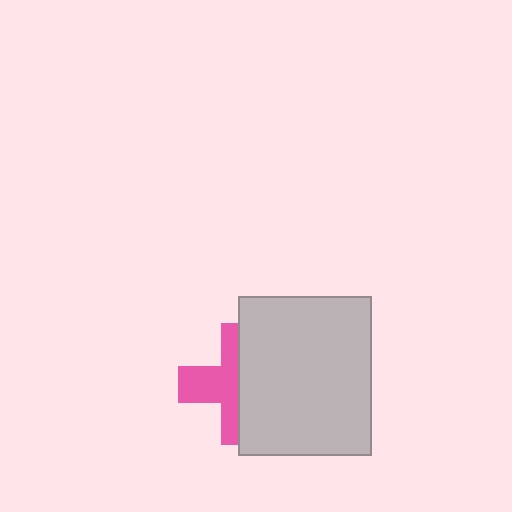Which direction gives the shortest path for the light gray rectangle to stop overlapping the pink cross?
Moving right gives the shortest separation.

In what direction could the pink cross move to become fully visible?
The pink cross could move left. That would shift it out from behind the light gray rectangle entirely.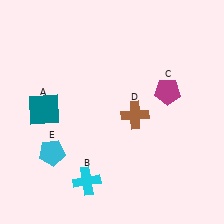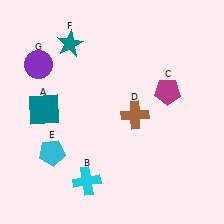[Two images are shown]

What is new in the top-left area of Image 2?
A teal star (F) was added in the top-left area of Image 2.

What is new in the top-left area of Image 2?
A purple circle (G) was added in the top-left area of Image 2.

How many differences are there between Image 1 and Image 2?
There are 2 differences between the two images.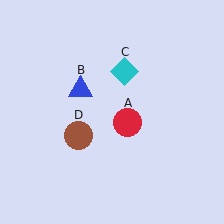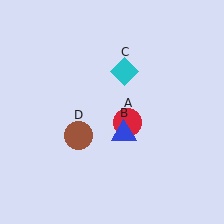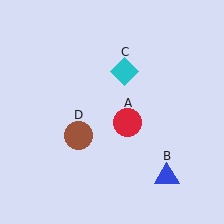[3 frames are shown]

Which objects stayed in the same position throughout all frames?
Red circle (object A) and cyan diamond (object C) and brown circle (object D) remained stationary.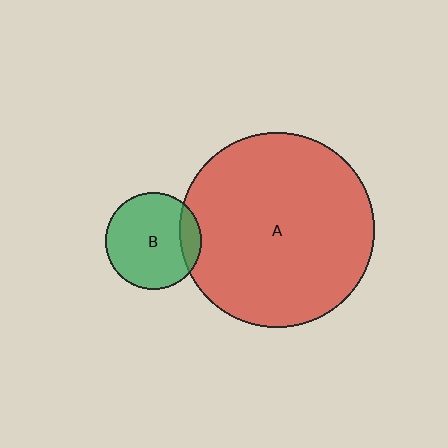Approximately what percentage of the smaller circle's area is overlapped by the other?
Approximately 15%.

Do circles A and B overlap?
Yes.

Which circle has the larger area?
Circle A (red).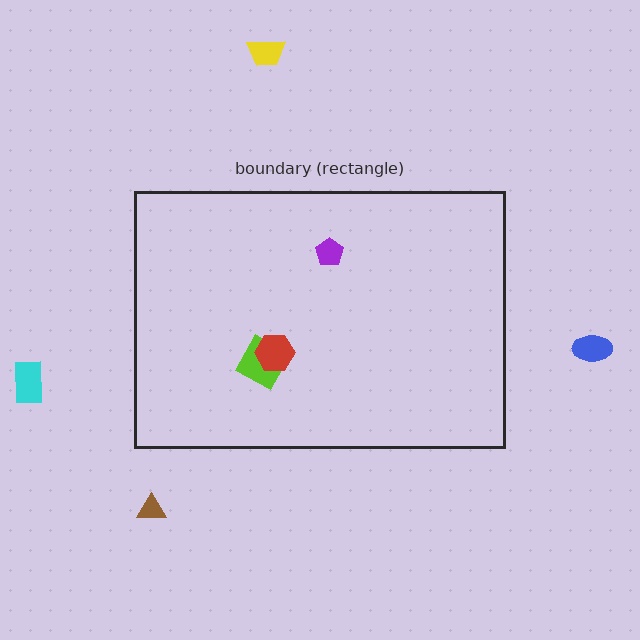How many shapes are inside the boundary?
3 inside, 4 outside.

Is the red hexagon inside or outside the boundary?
Inside.